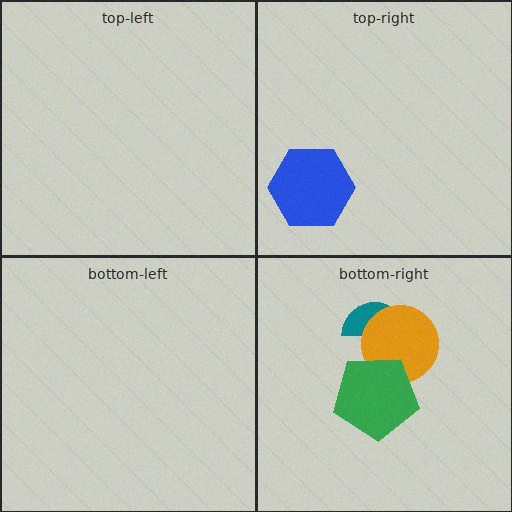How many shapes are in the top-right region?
1.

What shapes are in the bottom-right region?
The teal semicircle, the orange circle, the green pentagon.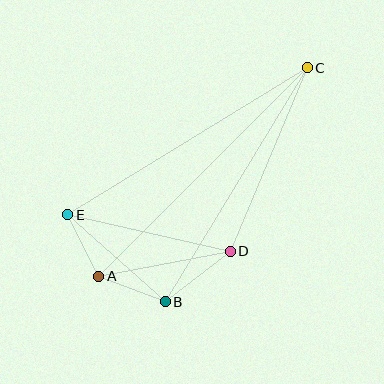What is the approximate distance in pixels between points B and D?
The distance between B and D is approximately 83 pixels.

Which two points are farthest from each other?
Points A and C are farthest from each other.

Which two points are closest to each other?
Points A and E are closest to each other.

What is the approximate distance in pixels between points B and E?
The distance between B and E is approximately 130 pixels.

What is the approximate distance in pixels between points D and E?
The distance between D and E is approximately 166 pixels.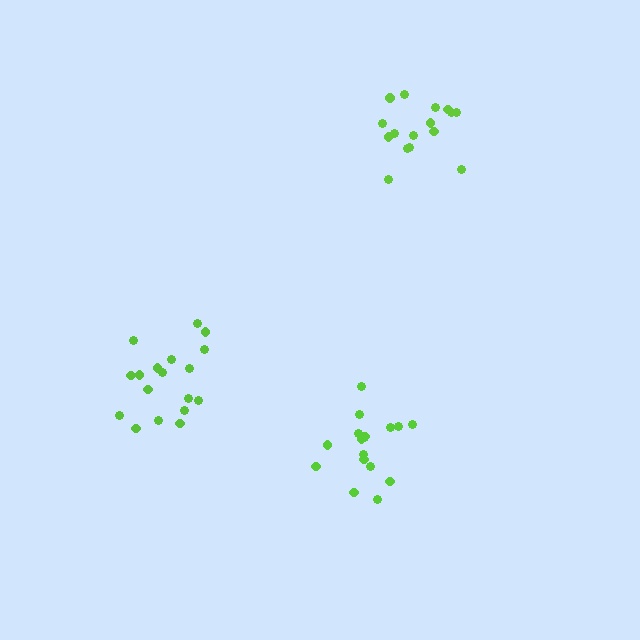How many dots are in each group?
Group 1: 16 dots, Group 2: 17 dots, Group 3: 18 dots (51 total).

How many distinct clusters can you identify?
There are 3 distinct clusters.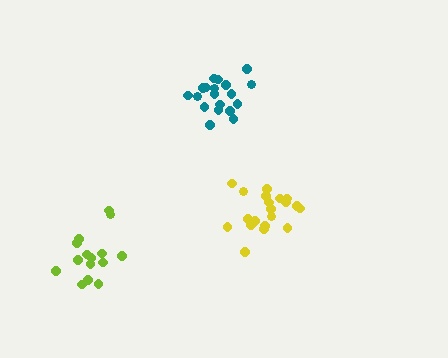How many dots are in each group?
Group 1: 20 dots, Group 2: 15 dots, Group 3: 19 dots (54 total).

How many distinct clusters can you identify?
There are 3 distinct clusters.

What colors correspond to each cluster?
The clusters are colored: yellow, lime, teal.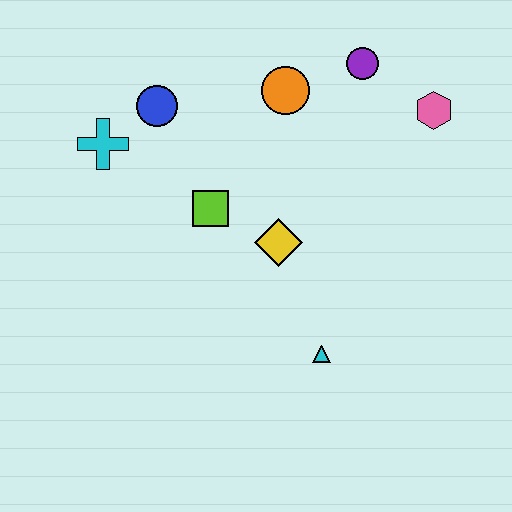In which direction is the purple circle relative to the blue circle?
The purple circle is to the right of the blue circle.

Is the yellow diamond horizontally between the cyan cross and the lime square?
No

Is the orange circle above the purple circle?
No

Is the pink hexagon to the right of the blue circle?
Yes